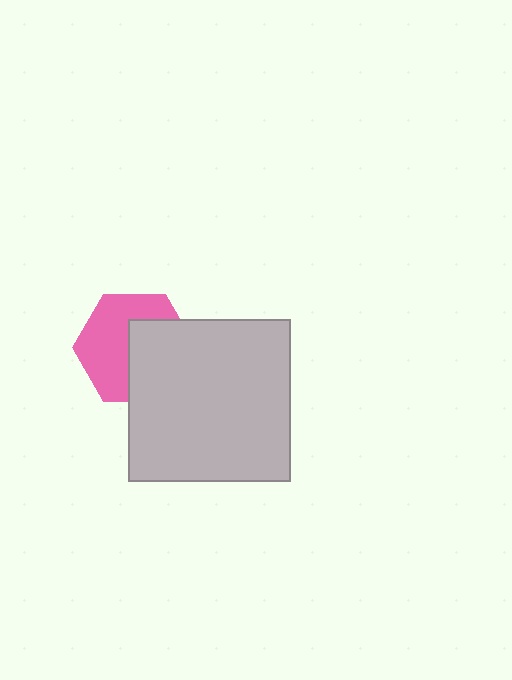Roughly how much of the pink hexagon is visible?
About half of it is visible (roughly 54%).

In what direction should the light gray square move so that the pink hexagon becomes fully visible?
The light gray square should move toward the lower-right. That is the shortest direction to clear the overlap and leave the pink hexagon fully visible.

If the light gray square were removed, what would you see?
You would see the complete pink hexagon.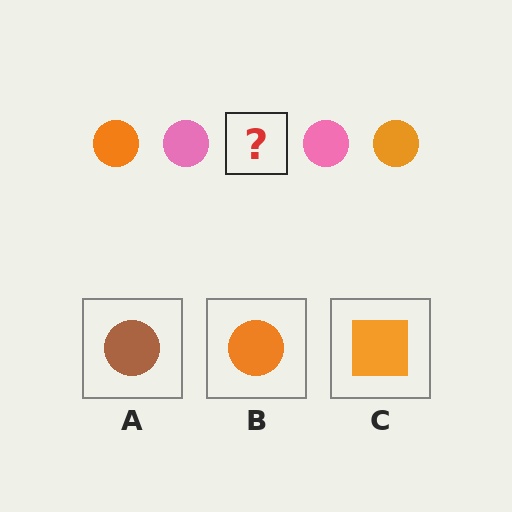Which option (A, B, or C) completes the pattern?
B.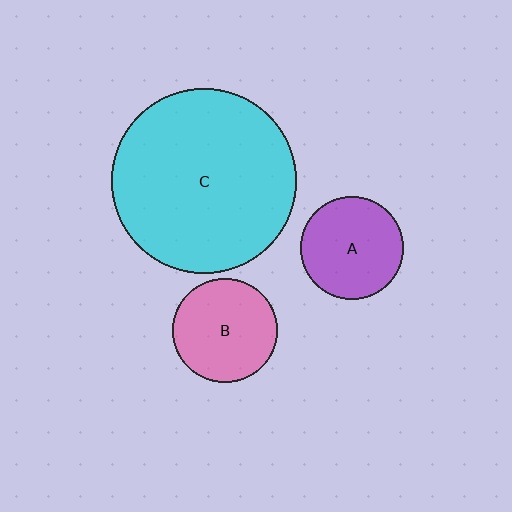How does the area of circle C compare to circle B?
Approximately 3.1 times.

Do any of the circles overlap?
No, none of the circles overlap.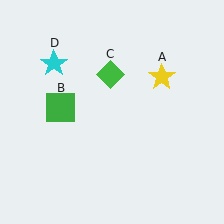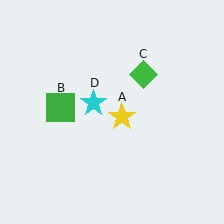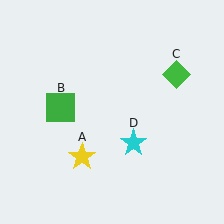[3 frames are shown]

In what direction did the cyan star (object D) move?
The cyan star (object D) moved down and to the right.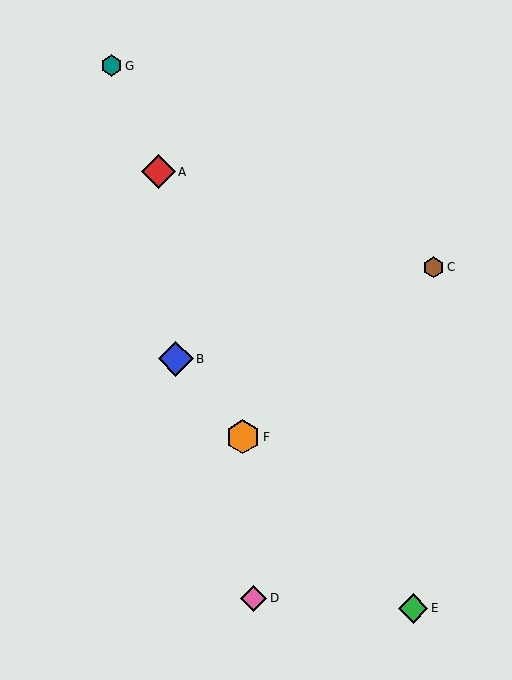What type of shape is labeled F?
Shape F is an orange hexagon.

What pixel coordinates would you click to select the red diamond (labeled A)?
Click at (158, 172) to select the red diamond A.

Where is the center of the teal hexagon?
The center of the teal hexagon is at (112, 66).